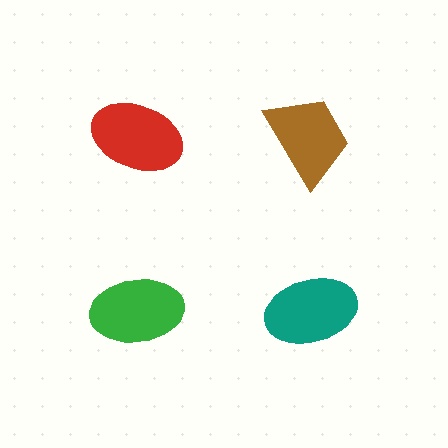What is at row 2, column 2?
A teal ellipse.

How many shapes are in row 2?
2 shapes.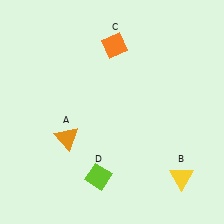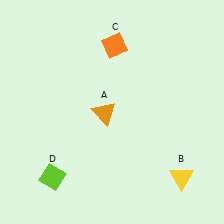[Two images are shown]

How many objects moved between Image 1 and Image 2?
2 objects moved between the two images.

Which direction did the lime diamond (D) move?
The lime diamond (D) moved left.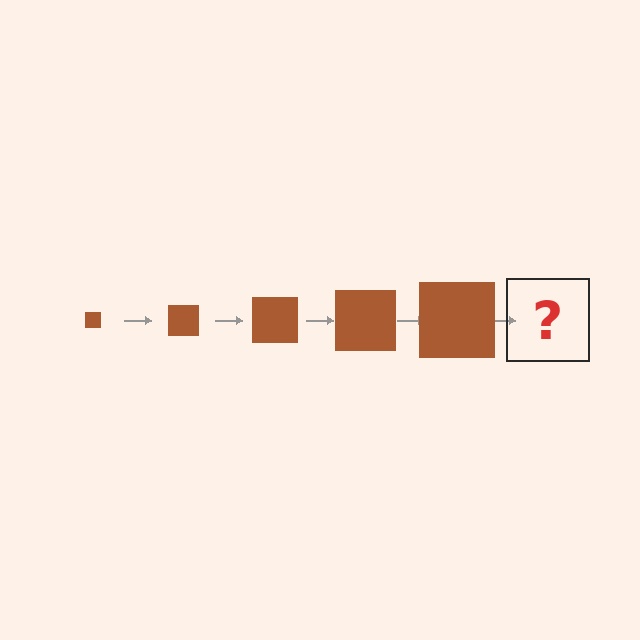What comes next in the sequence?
The next element should be a brown square, larger than the previous one.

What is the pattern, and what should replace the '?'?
The pattern is that the square gets progressively larger each step. The '?' should be a brown square, larger than the previous one.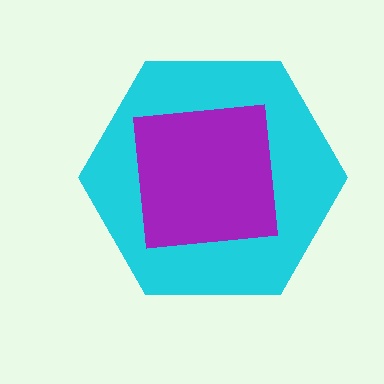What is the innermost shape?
The purple square.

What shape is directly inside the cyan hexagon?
The purple square.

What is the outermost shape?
The cyan hexagon.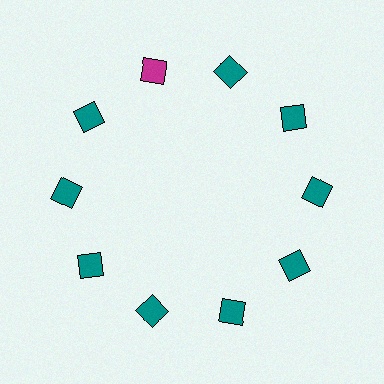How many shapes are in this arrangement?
There are 10 shapes arranged in a ring pattern.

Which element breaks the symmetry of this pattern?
The magenta square at roughly the 11 o'clock position breaks the symmetry. All other shapes are teal squares.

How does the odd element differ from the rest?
It has a different color: magenta instead of teal.